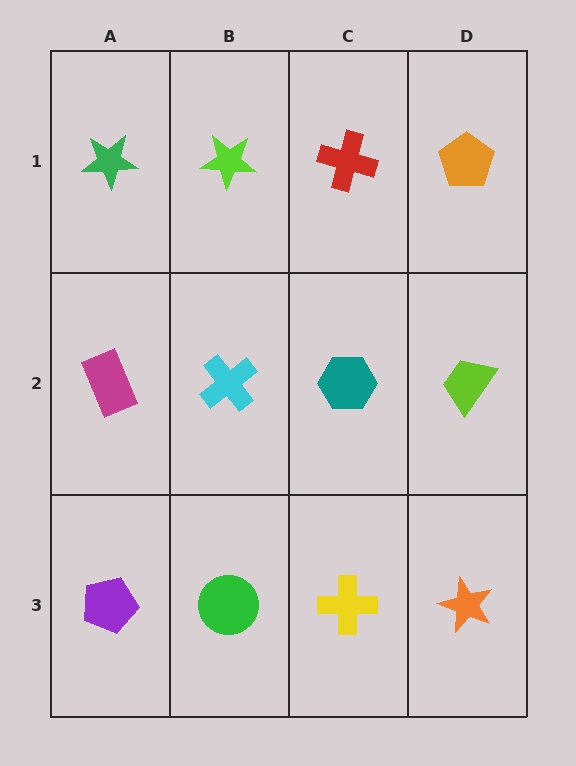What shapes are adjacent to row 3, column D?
A lime trapezoid (row 2, column D), a yellow cross (row 3, column C).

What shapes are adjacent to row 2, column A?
A green star (row 1, column A), a purple pentagon (row 3, column A), a cyan cross (row 2, column B).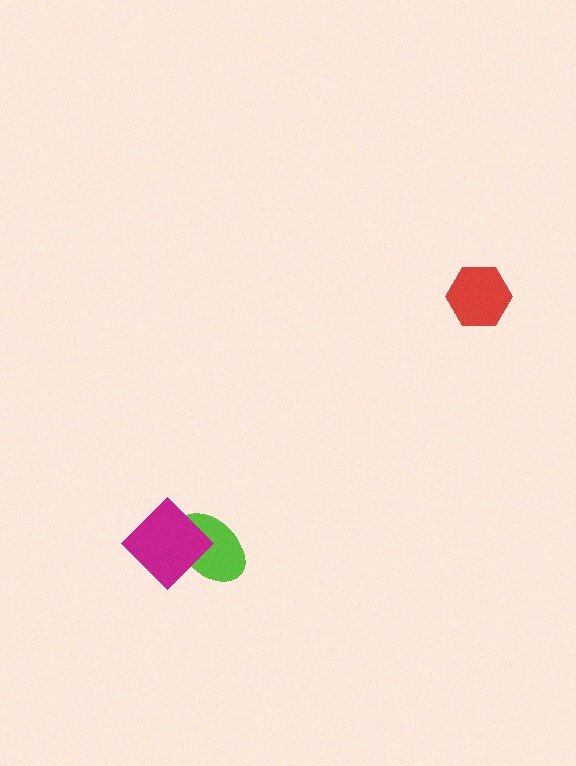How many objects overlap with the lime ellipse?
1 object overlaps with the lime ellipse.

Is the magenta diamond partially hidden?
No, no other shape covers it.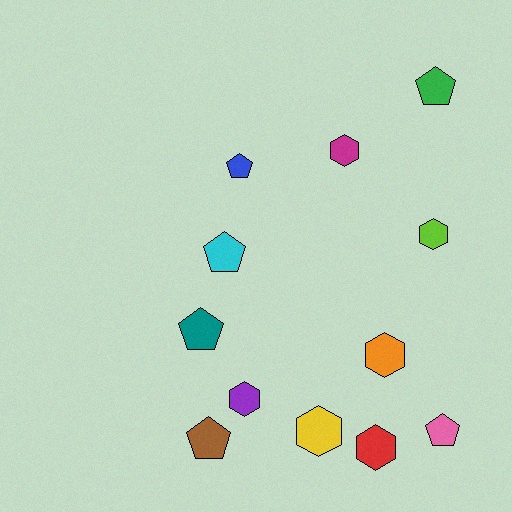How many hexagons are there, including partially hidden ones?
There are 6 hexagons.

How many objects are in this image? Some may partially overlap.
There are 12 objects.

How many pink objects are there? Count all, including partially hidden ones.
There is 1 pink object.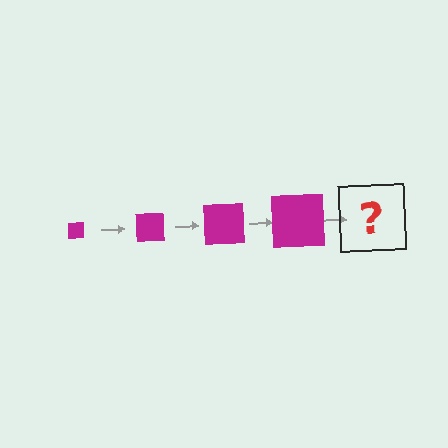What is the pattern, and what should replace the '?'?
The pattern is that the square gets progressively larger each step. The '?' should be a magenta square, larger than the previous one.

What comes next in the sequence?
The next element should be a magenta square, larger than the previous one.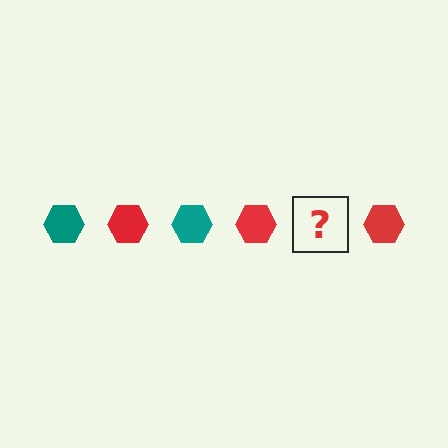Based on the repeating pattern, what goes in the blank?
The blank should be a teal hexagon.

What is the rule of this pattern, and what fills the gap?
The rule is that the pattern cycles through teal, red hexagons. The gap should be filled with a teal hexagon.